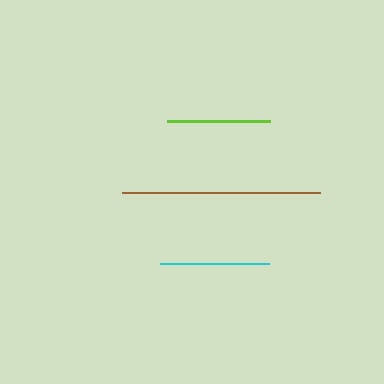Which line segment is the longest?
The brown line is the longest at approximately 197 pixels.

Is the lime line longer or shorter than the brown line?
The brown line is longer than the lime line.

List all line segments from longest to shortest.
From longest to shortest: brown, cyan, lime.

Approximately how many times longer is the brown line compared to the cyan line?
The brown line is approximately 1.8 times the length of the cyan line.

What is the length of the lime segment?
The lime segment is approximately 104 pixels long.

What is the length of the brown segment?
The brown segment is approximately 197 pixels long.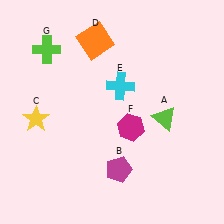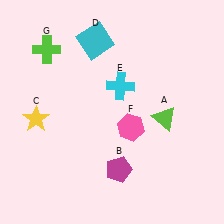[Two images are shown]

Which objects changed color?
D changed from orange to cyan. F changed from magenta to pink.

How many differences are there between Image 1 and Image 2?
There are 2 differences between the two images.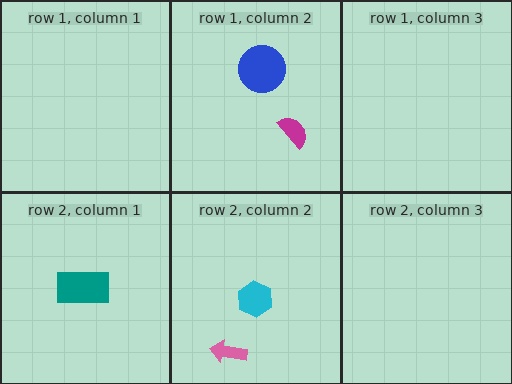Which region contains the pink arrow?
The row 2, column 2 region.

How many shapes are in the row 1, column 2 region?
2.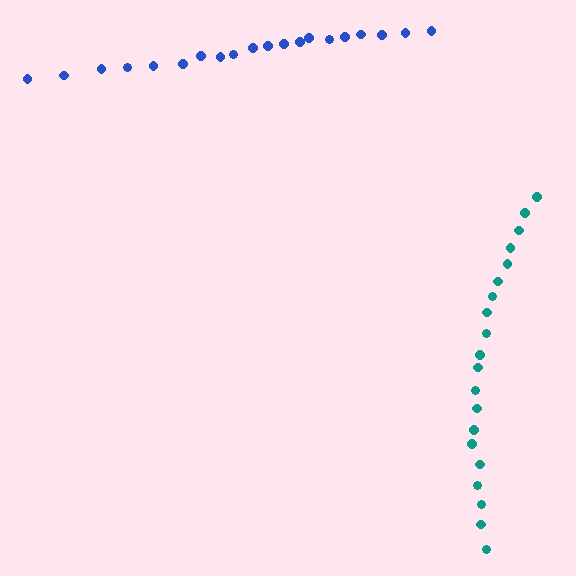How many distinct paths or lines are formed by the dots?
There are 2 distinct paths.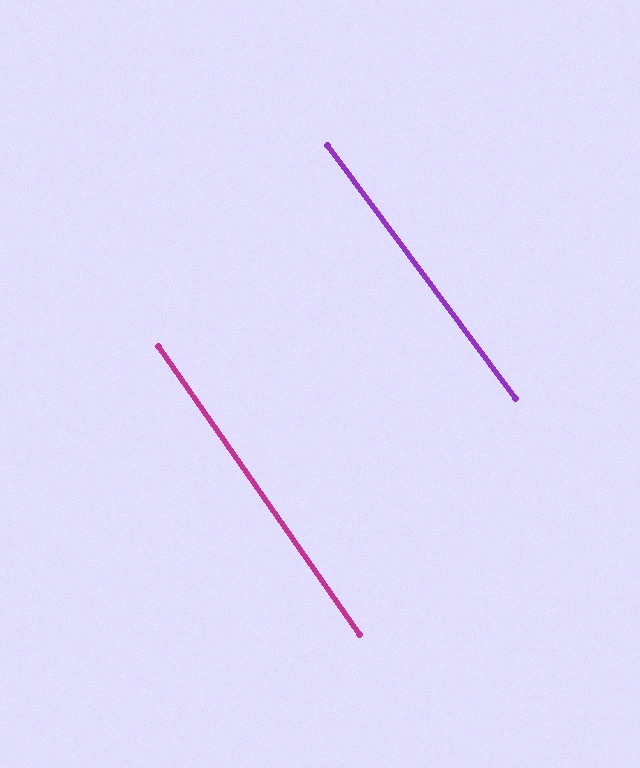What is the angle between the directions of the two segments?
Approximately 2 degrees.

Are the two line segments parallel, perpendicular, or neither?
Parallel — their directions differ by only 1.9°.